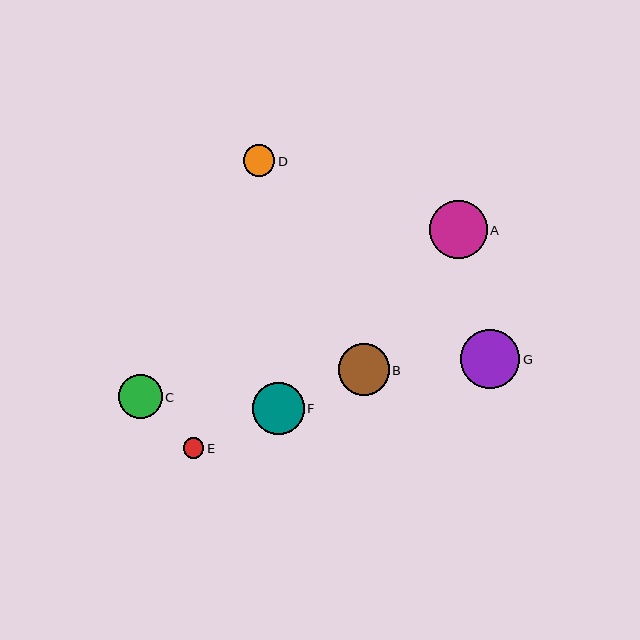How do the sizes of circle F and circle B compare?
Circle F and circle B are approximately the same size.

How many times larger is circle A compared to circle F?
Circle A is approximately 1.1 times the size of circle F.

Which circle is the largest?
Circle G is the largest with a size of approximately 59 pixels.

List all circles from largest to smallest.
From largest to smallest: G, A, F, B, C, D, E.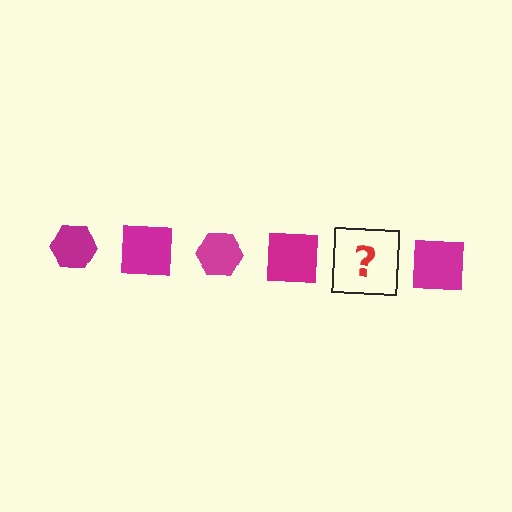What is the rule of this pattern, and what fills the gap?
The rule is that the pattern cycles through hexagon, square shapes in magenta. The gap should be filled with a magenta hexagon.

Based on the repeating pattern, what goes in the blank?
The blank should be a magenta hexagon.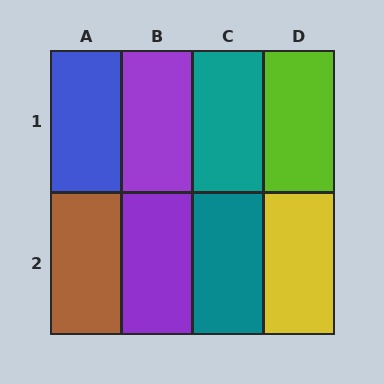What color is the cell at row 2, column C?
Teal.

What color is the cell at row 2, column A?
Brown.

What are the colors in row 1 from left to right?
Blue, purple, teal, lime.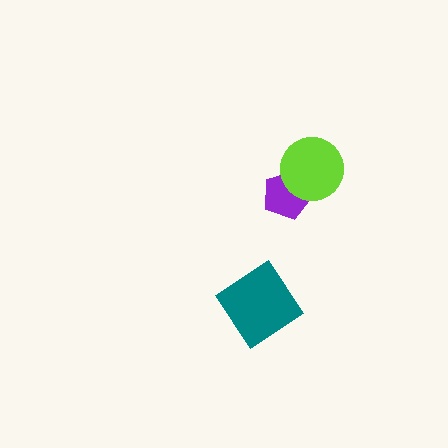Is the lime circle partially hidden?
No, no other shape covers it.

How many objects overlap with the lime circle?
1 object overlaps with the lime circle.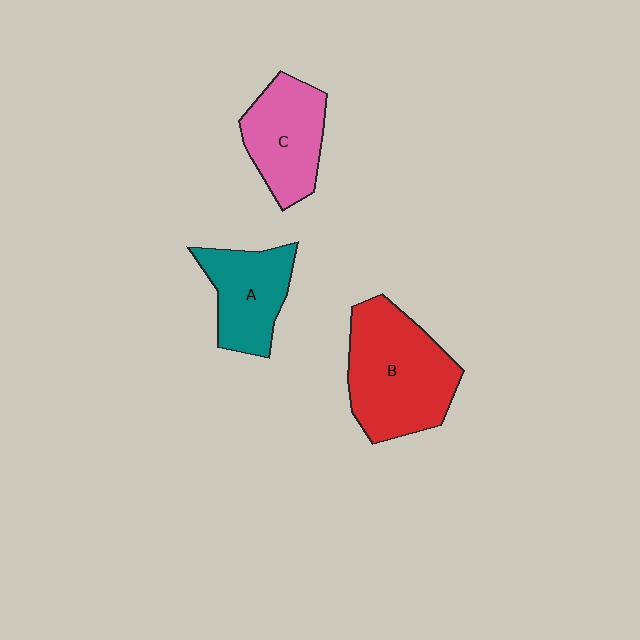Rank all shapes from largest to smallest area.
From largest to smallest: B (red), C (pink), A (teal).